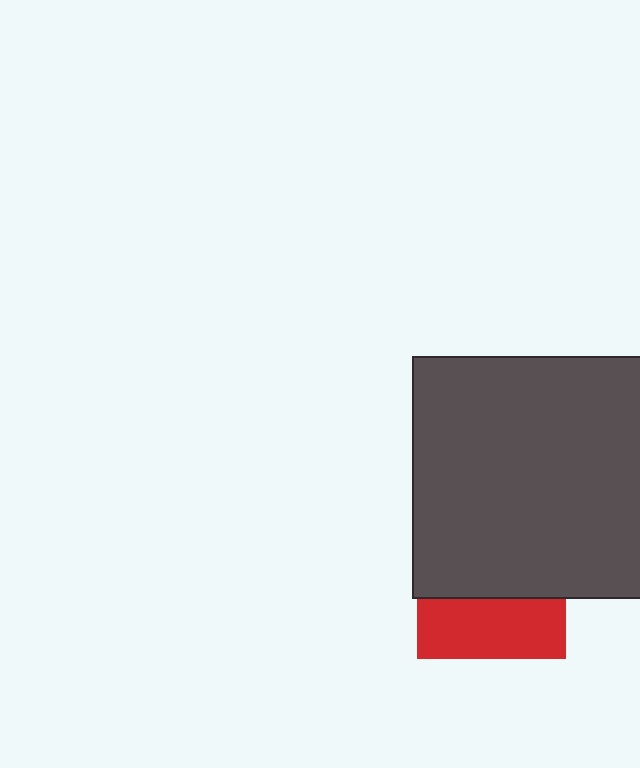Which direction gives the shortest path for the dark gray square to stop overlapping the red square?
Moving up gives the shortest separation.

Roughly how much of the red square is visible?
A small part of it is visible (roughly 40%).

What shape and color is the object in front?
The object in front is a dark gray square.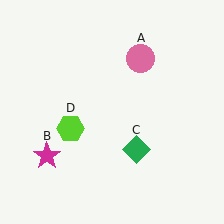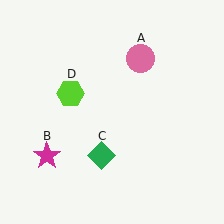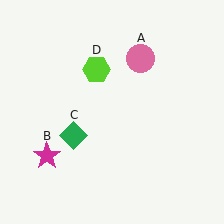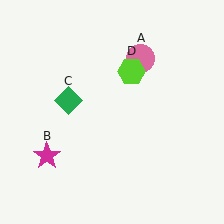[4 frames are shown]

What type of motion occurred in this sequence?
The green diamond (object C), lime hexagon (object D) rotated clockwise around the center of the scene.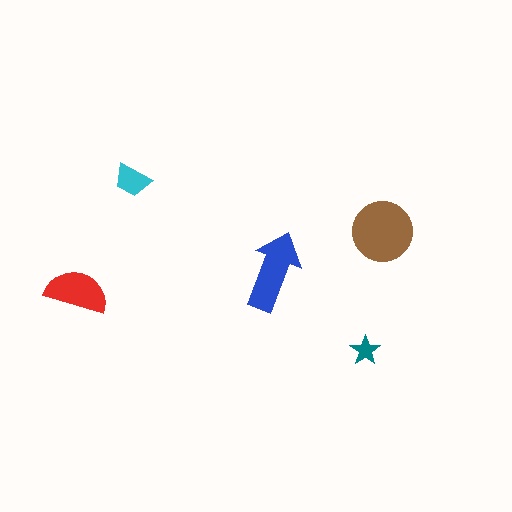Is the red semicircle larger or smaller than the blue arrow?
Smaller.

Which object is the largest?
The brown circle.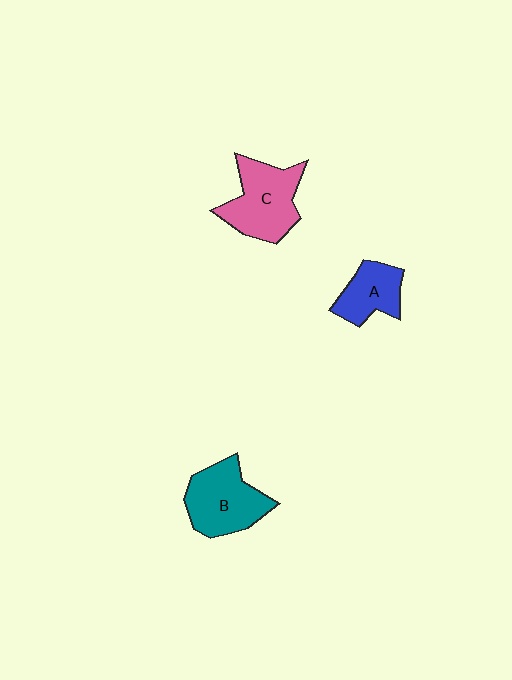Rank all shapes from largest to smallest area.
From largest to smallest: C (pink), B (teal), A (blue).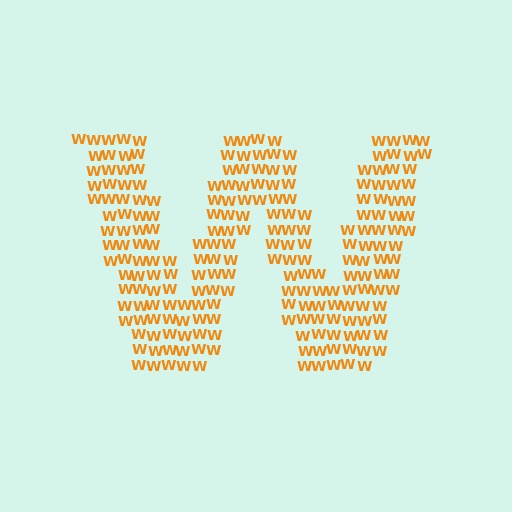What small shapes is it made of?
It is made of small letter W's.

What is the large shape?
The large shape is the letter W.